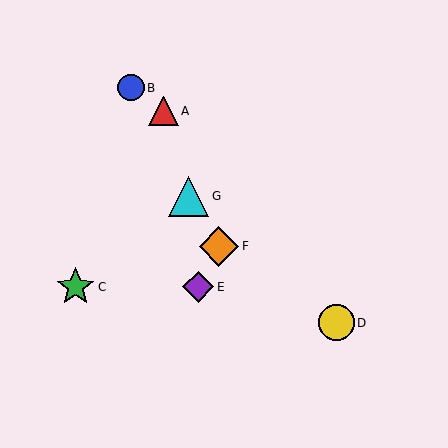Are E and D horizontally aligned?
No, E is at y≈287 and D is at y≈323.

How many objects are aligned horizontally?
2 objects (C, E) are aligned horizontally.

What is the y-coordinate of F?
Object F is at y≈246.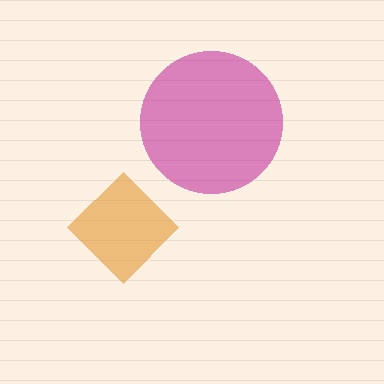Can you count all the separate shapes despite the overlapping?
Yes, there are 2 separate shapes.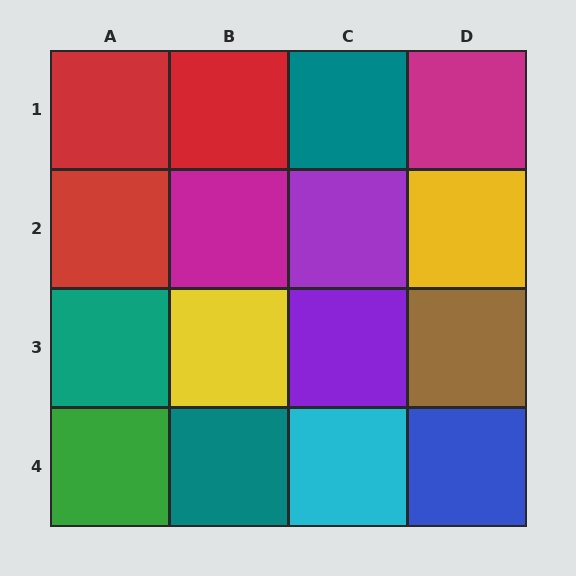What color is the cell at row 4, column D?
Blue.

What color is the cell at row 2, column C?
Purple.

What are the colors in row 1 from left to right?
Red, red, teal, magenta.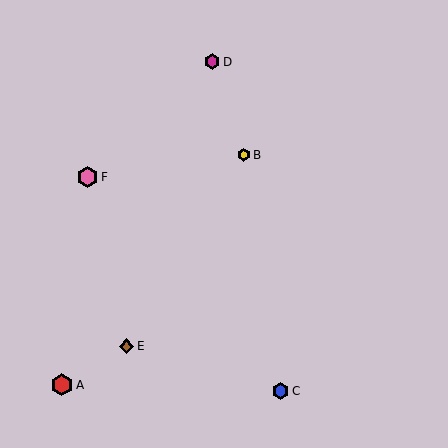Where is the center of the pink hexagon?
The center of the pink hexagon is at (87, 177).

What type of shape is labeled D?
Shape D is a magenta hexagon.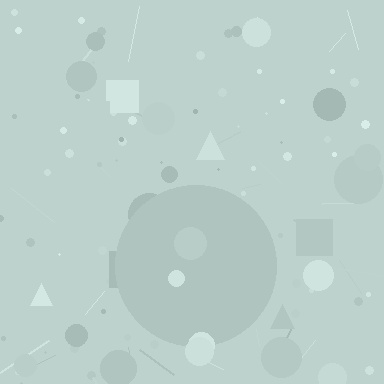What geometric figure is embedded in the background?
A circle is embedded in the background.